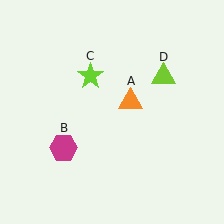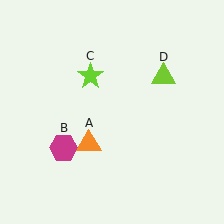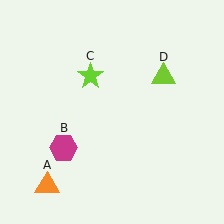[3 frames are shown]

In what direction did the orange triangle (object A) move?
The orange triangle (object A) moved down and to the left.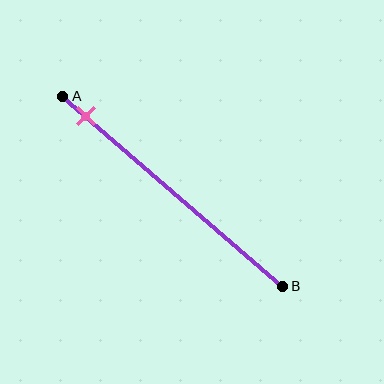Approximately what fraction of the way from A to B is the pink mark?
The pink mark is approximately 10% of the way from A to B.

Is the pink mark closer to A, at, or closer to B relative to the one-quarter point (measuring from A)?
The pink mark is closer to point A than the one-quarter point of segment AB.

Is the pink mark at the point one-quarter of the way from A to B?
No, the mark is at about 10% from A, not at the 25% one-quarter point.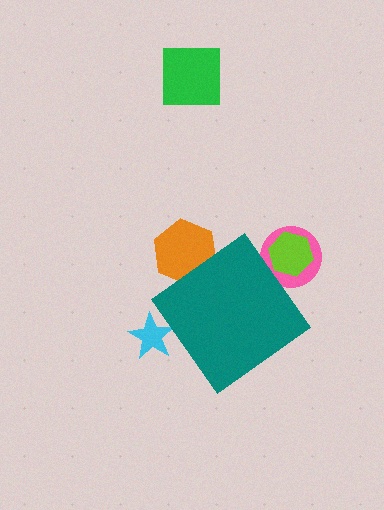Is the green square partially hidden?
No, the green square is fully visible.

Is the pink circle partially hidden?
Yes, the pink circle is partially hidden behind the teal diamond.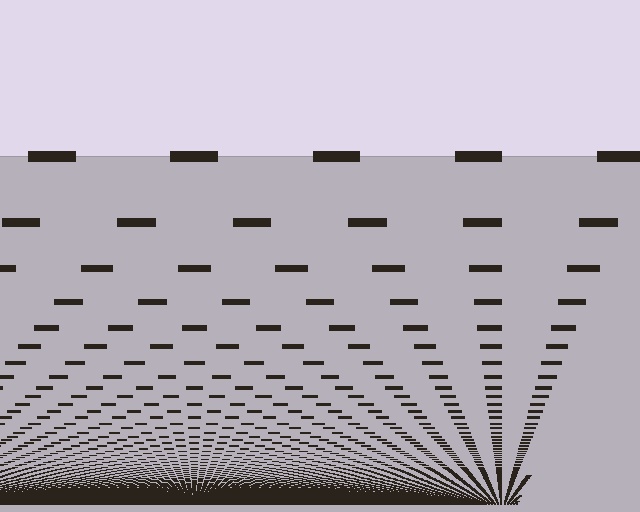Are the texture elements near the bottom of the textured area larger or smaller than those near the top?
Smaller. The gradient is inverted — elements near the bottom are smaller and denser.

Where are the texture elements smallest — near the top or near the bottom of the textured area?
Near the bottom.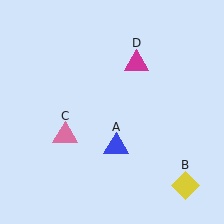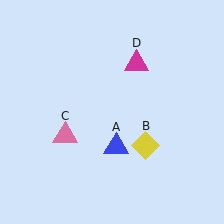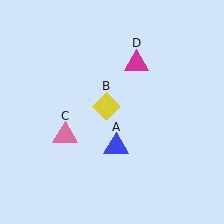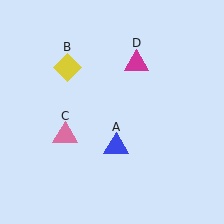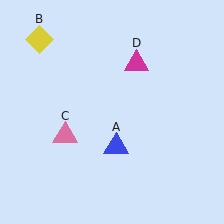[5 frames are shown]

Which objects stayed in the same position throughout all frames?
Blue triangle (object A) and pink triangle (object C) and magenta triangle (object D) remained stationary.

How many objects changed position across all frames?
1 object changed position: yellow diamond (object B).